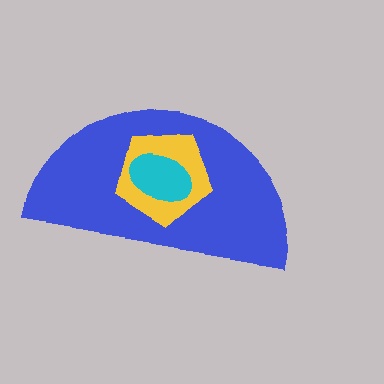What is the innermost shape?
The cyan ellipse.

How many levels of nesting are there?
3.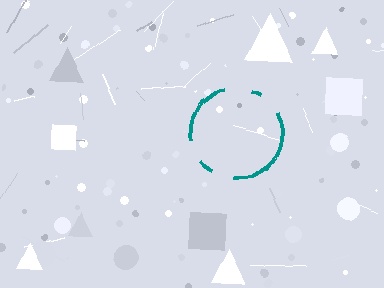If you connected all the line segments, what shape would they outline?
They would outline a circle.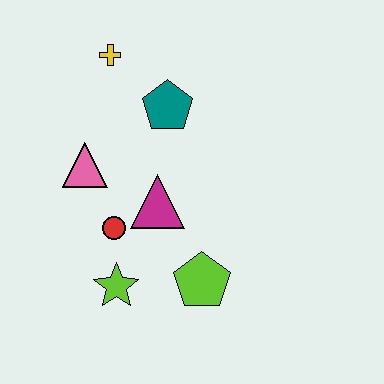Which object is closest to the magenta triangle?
The red circle is closest to the magenta triangle.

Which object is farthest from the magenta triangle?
The yellow cross is farthest from the magenta triangle.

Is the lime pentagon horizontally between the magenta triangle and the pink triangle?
No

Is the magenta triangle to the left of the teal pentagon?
Yes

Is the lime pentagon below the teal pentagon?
Yes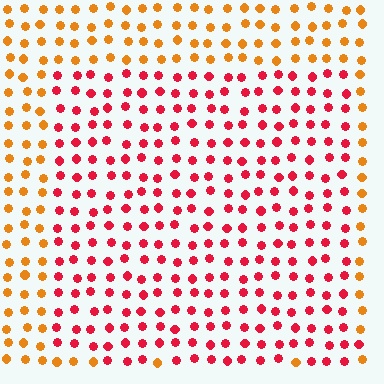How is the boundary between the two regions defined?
The boundary is defined purely by a slight shift in hue (about 43 degrees). Spacing, size, and orientation are identical on both sides.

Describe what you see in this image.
The image is filled with small orange elements in a uniform arrangement. A rectangle-shaped region is visible where the elements are tinted to a slightly different hue, forming a subtle color boundary.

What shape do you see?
I see a rectangle.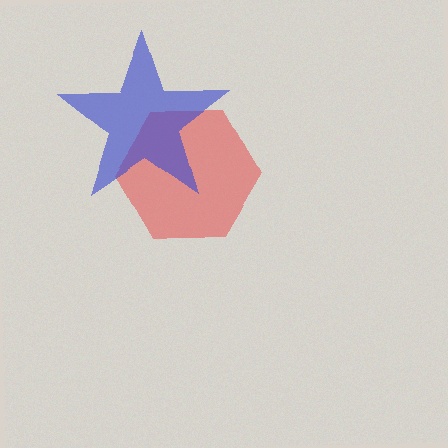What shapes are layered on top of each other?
The layered shapes are: a red hexagon, a blue star.